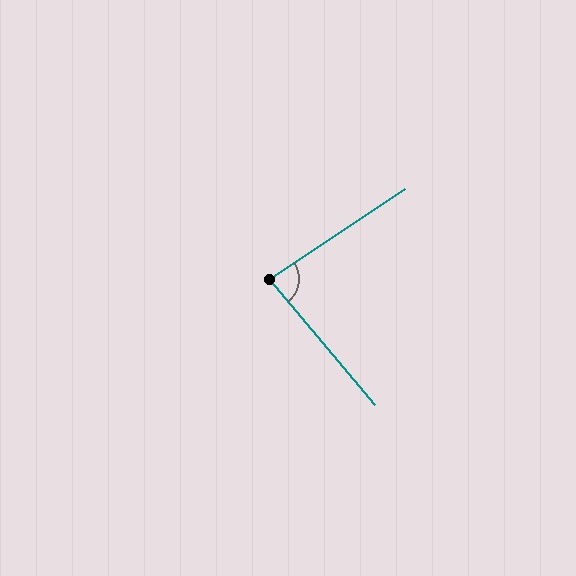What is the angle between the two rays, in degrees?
Approximately 84 degrees.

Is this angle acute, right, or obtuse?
It is acute.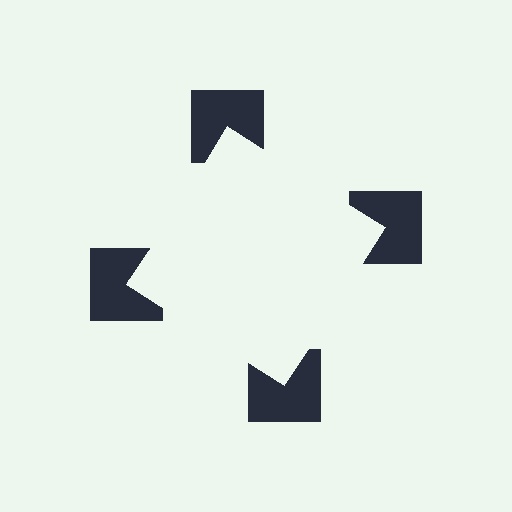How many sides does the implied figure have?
4 sides.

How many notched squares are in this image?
There are 4 — one at each vertex of the illusory square.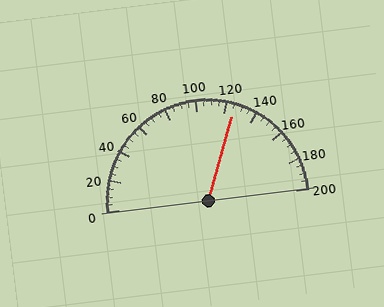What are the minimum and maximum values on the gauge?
The gauge ranges from 0 to 200.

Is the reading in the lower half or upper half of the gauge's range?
The reading is in the upper half of the range (0 to 200).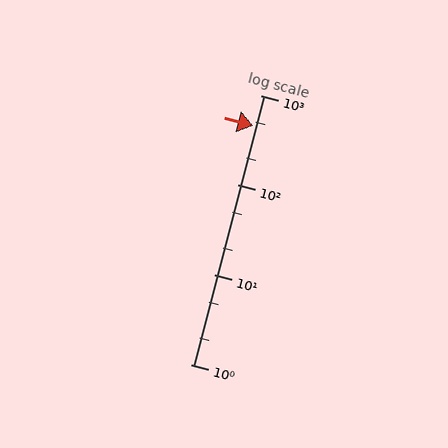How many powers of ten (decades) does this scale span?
The scale spans 3 decades, from 1 to 1000.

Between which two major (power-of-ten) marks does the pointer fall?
The pointer is between 100 and 1000.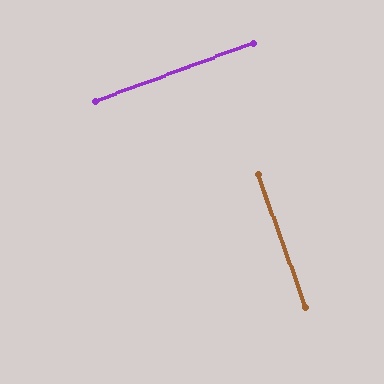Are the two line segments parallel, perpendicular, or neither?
Perpendicular — they meet at approximately 90°.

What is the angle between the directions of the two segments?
Approximately 90 degrees.